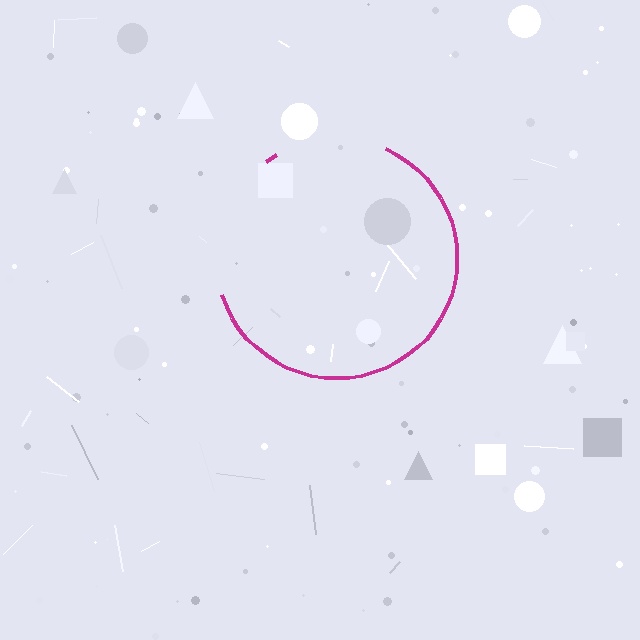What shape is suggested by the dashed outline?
The dashed outline suggests a circle.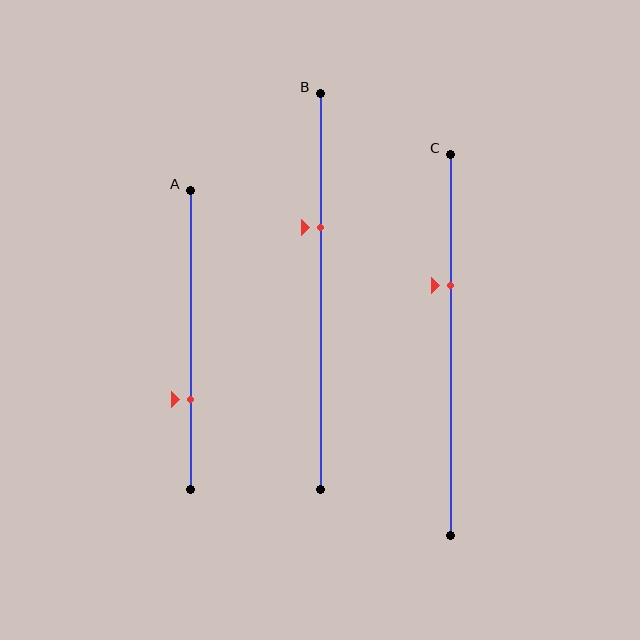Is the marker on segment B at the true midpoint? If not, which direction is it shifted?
No, the marker on segment B is shifted upward by about 16% of the segment length.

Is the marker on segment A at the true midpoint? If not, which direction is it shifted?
No, the marker on segment A is shifted downward by about 20% of the segment length.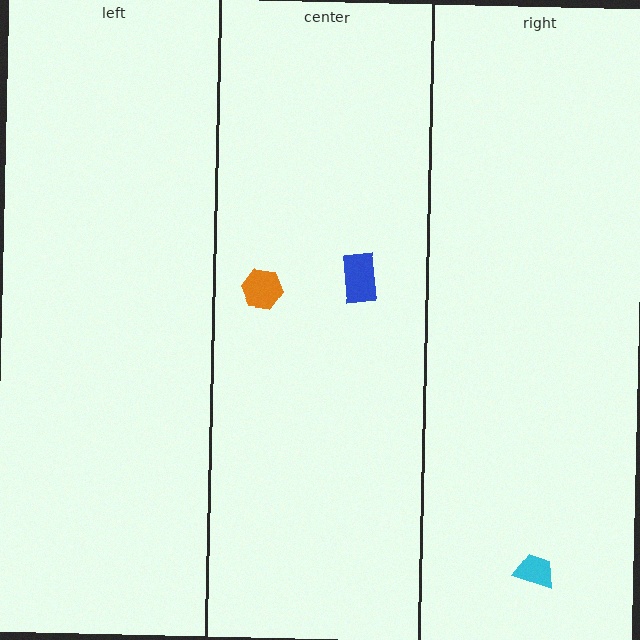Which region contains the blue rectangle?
The center region.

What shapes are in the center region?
The blue rectangle, the orange hexagon.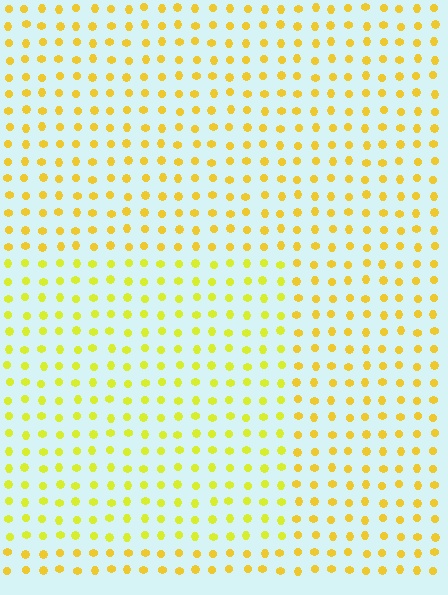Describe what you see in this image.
The image is filled with small yellow elements in a uniform arrangement. A rectangle-shaped region is visible where the elements are tinted to a slightly different hue, forming a subtle color boundary.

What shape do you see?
I see a rectangle.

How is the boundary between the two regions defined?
The boundary is defined purely by a slight shift in hue (about 19 degrees). Spacing, size, and orientation are identical on both sides.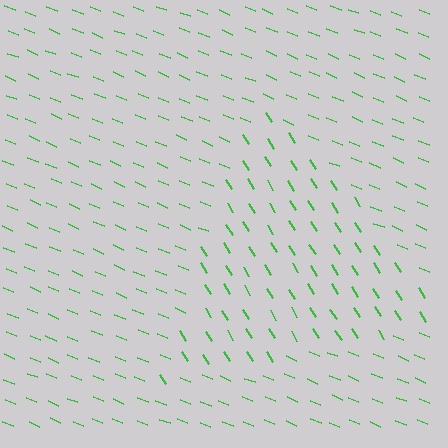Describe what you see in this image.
The image is filled with small green line segments. A triangle region in the image has lines oriented differently from the surrounding lines, creating a visible texture boundary.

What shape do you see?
I see a triangle.